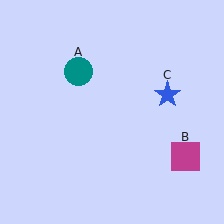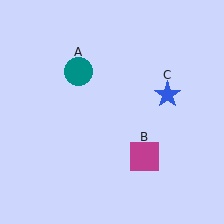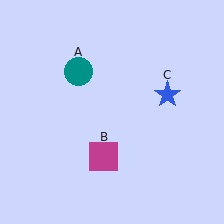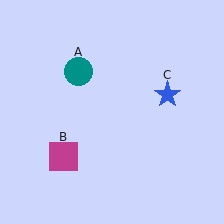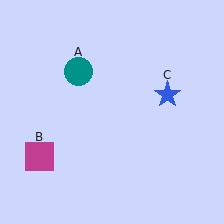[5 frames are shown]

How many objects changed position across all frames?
1 object changed position: magenta square (object B).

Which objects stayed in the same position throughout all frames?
Teal circle (object A) and blue star (object C) remained stationary.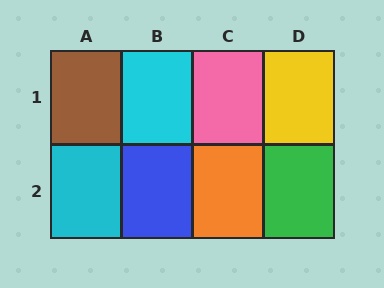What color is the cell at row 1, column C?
Pink.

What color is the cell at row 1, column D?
Yellow.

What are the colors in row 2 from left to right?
Cyan, blue, orange, green.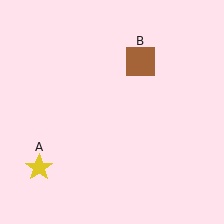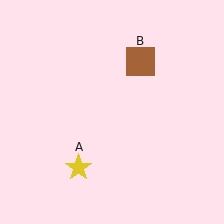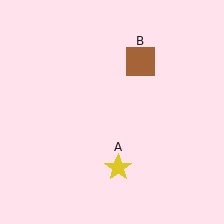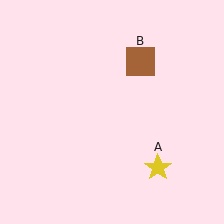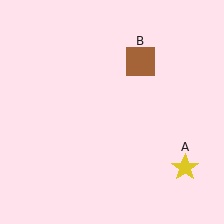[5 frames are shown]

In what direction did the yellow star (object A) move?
The yellow star (object A) moved right.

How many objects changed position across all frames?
1 object changed position: yellow star (object A).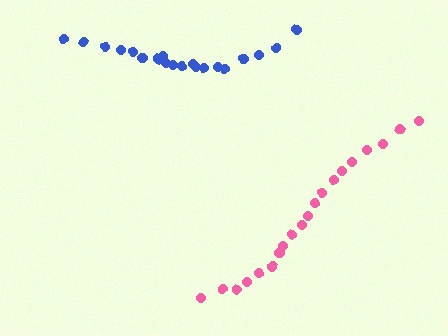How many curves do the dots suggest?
There are 2 distinct paths.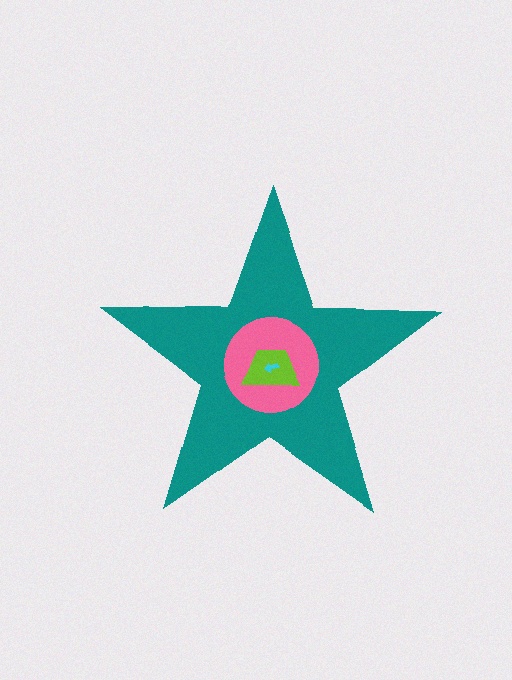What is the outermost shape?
The teal star.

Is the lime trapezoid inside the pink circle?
Yes.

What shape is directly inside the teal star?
The pink circle.